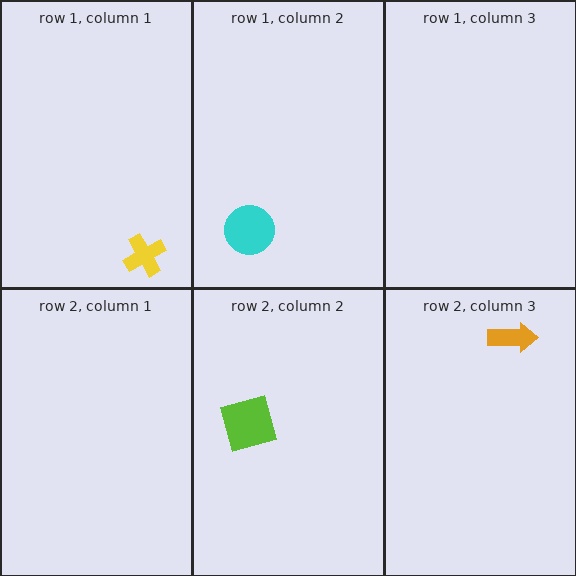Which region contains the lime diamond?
The row 2, column 2 region.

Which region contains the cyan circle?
The row 1, column 2 region.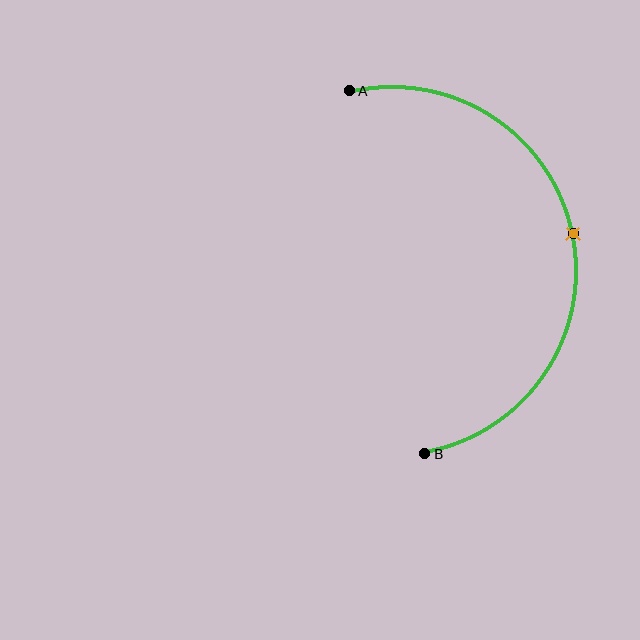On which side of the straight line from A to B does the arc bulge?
The arc bulges to the right of the straight line connecting A and B.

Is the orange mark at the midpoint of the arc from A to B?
Yes. The orange mark lies on the arc at equal arc-length from both A and B — it is the arc midpoint.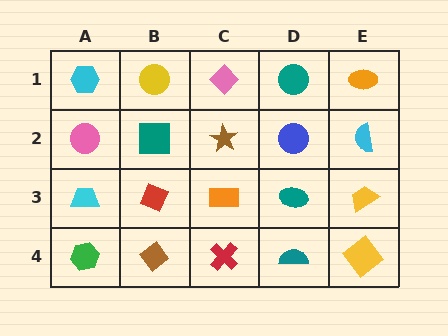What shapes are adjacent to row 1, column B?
A teal square (row 2, column B), a cyan hexagon (row 1, column A), a pink diamond (row 1, column C).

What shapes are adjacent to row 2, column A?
A cyan hexagon (row 1, column A), a cyan trapezoid (row 3, column A), a teal square (row 2, column B).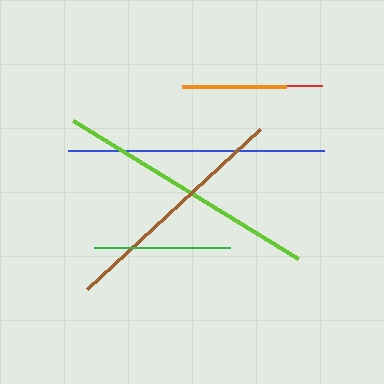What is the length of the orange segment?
The orange segment is approximately 104 pixels long.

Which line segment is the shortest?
The orange line is the shortest at approximately 104 pixels.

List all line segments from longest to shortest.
From longest to shortest: lime, blue, brown, green, red, orange.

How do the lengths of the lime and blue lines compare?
The lime and blue lines are approximately the same length.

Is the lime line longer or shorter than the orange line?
The lime line is longer than the orange line.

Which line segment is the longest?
The lime line is the longest at approximately 265 pixels.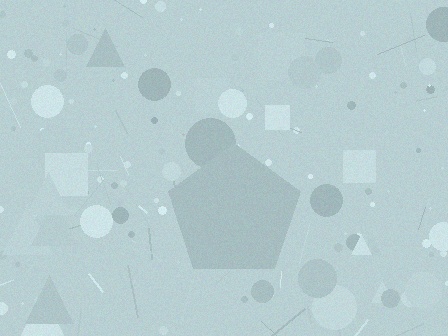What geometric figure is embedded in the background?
A pentagon is embedded in the background.